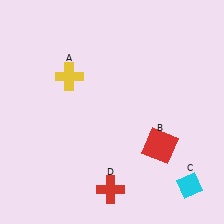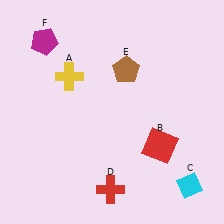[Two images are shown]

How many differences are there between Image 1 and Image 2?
There are 2 differences between the two images.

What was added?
A brown pentagon (E), a magenta pentagon (F) were added in Image 2.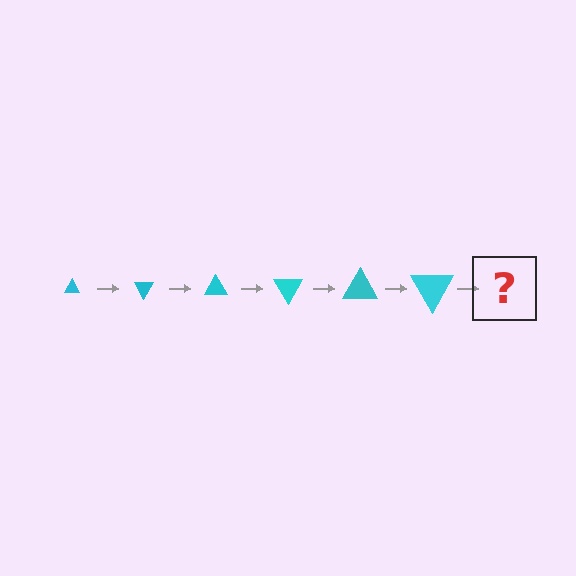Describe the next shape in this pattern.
It should be a triangle, larger than the previous one and rotated 360 degrees from the start.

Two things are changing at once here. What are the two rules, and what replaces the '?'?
The two rules are that the triangle grows larger each step and it rotates 60 degrees each step. The '?' should be a triangle, larger than the previous one and rotated 360 degrees from the start.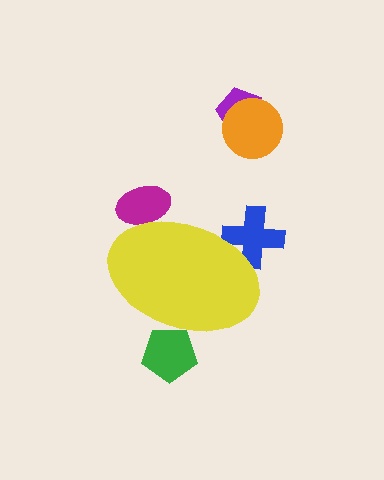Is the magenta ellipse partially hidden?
Yes, the magenta ellipse is partially hidden behind the yellow ellipse.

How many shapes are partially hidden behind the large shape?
3 shapes are partially hidden.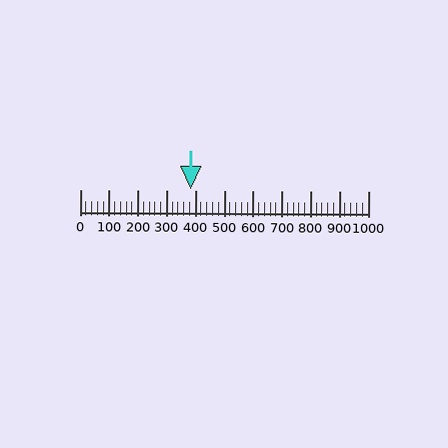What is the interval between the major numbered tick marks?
The major tick marks are spaced 100 units apart.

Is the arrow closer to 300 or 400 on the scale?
The arrow is closer to 400.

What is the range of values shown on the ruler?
The ruler shows values from 0 to 1000.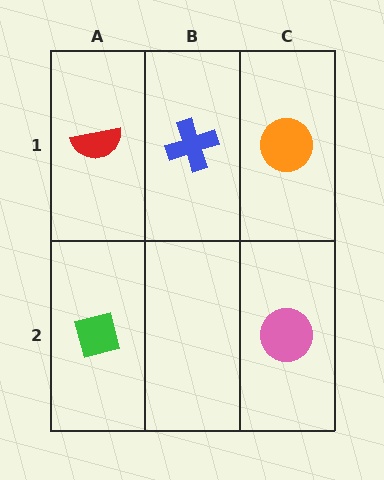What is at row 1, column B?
A blue cross.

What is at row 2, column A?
A green square.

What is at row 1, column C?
An orange circle.